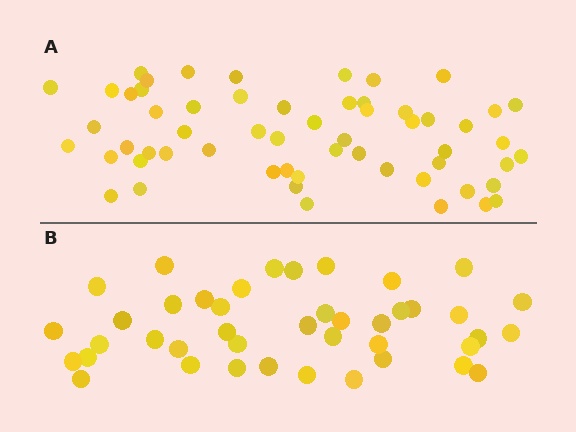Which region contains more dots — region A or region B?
Region A (the top region) has more dots.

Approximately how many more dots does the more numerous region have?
Region A has approximately 15 more dots than region B.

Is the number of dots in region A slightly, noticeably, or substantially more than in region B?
Region A has noticeably more, but not dramatically so. The ratio is roughly 1.4 to 1.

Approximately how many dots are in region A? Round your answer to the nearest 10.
About 60 dots. (The exact count is 58, which rounds to 60.)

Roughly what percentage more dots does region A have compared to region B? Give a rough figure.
About 40% more.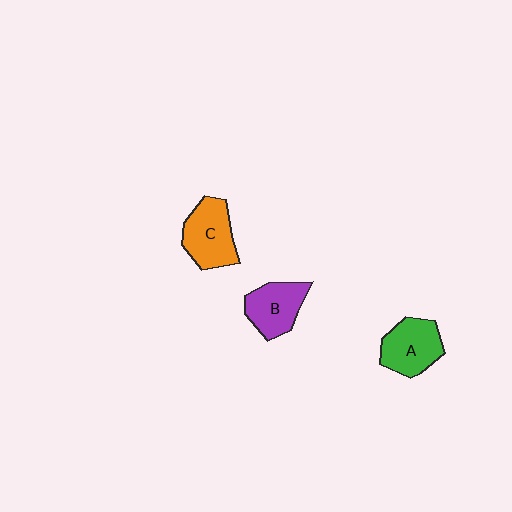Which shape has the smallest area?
Shape B (purple).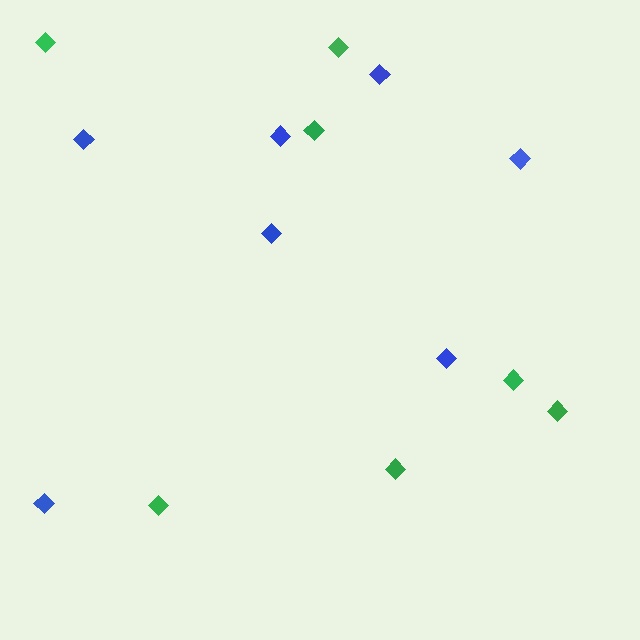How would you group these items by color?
There are 2 groups: one group of blue diamonds (7) and one group of green diamonds (7).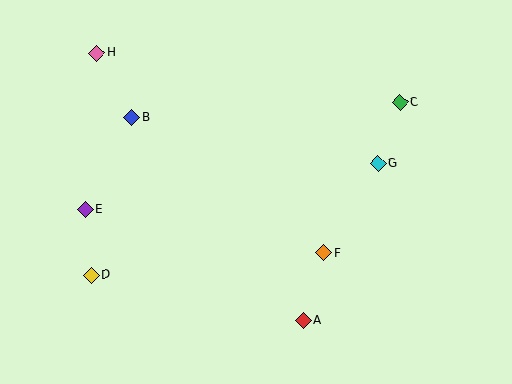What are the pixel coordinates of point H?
Point H is at (96, 53).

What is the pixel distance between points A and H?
The distance between A and H is 338 pixels.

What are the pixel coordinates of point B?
Point B is at (132, 117).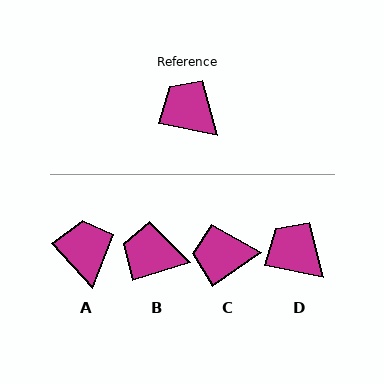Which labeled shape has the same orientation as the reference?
D.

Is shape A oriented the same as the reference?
No, it is off by about 36 degrees.